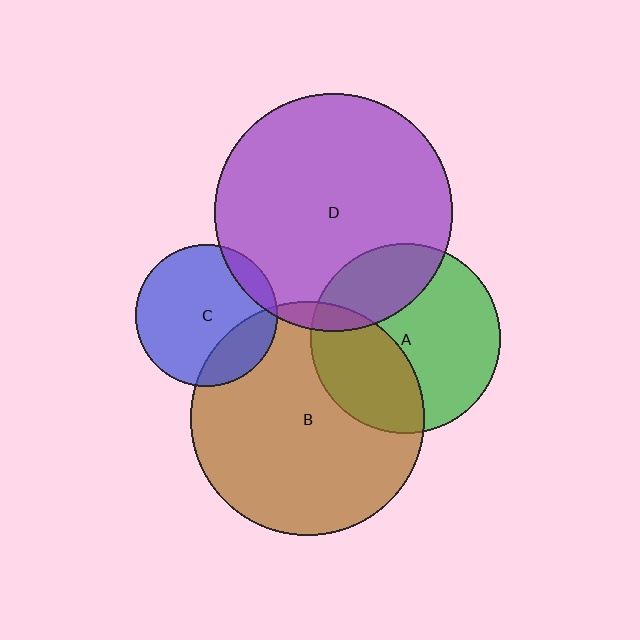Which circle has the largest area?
Circle D (purple).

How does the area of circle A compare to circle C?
Approximately 1.8 times.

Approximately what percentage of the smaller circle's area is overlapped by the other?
Approximately 5%.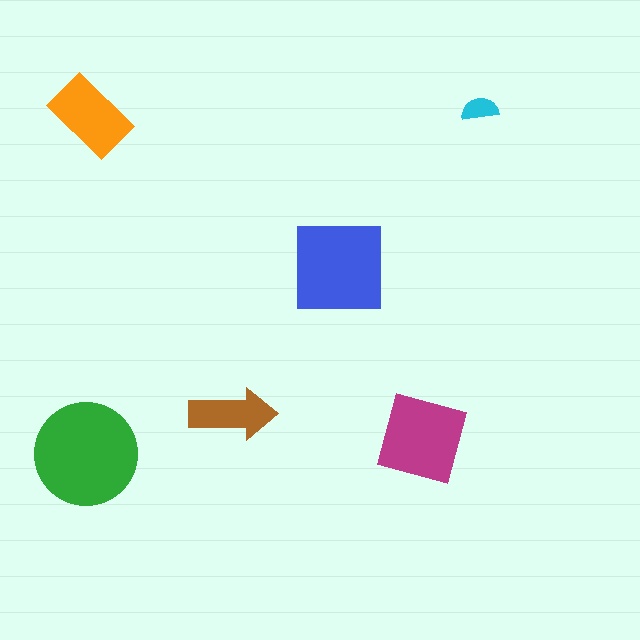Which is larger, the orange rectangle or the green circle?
The green circle.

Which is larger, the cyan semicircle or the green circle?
The green circle.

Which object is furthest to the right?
The cyan semicircle is rightmost.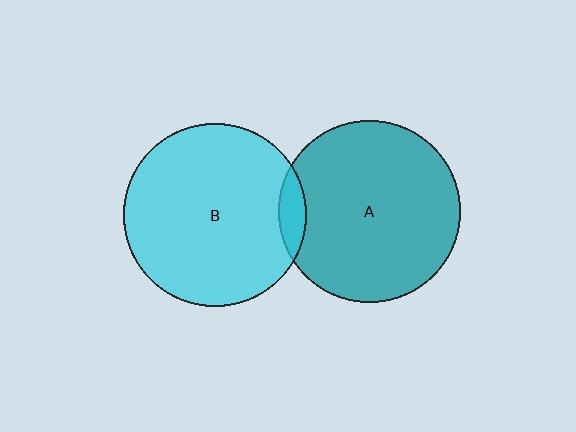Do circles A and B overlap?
Yes.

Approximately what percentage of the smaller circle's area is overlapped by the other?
Approximately 5%.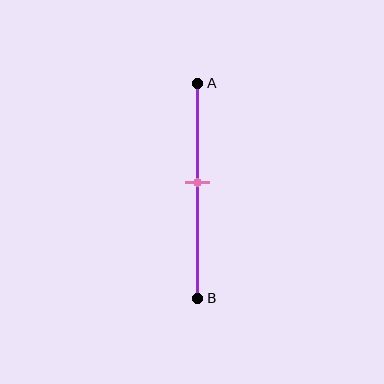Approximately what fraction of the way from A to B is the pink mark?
The pink mark is approximately 45% of the way from A to B.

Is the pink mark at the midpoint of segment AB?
No, the mark is at about 45% from A, not at the 50% midpoint.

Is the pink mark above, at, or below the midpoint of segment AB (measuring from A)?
The pink mark is above the midpoint of segment AB.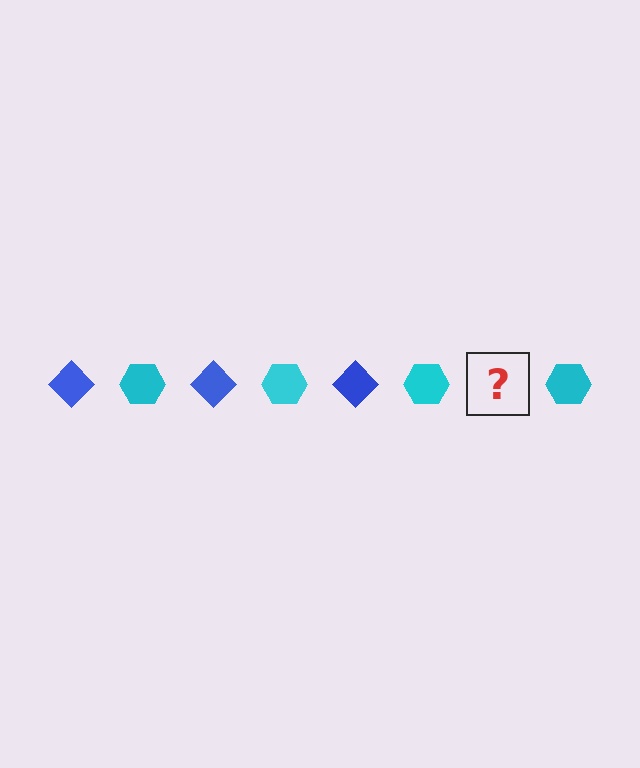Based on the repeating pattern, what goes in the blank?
The blank should be a blue diamond.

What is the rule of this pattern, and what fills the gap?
The rule is that the pattern alternates between blue diamond and cyan hexagon. The gap should be filled with a blue diamond.